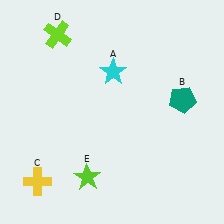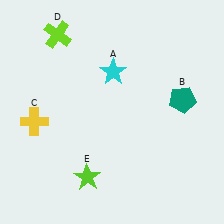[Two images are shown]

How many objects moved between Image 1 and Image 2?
1 object moved between the two images.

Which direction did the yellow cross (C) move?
The yellow cross (C) moved up.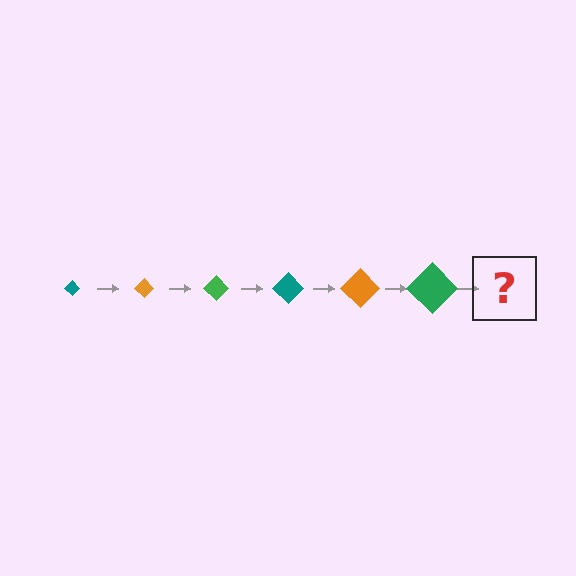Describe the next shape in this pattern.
It should be a teal diamond, larger than the previous one.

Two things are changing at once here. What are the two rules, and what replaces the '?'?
The two rules are that the diamond grows larger each step and the color cycles through teal, orange, and green. The '?' should be a teal diamond, larger than the previous one.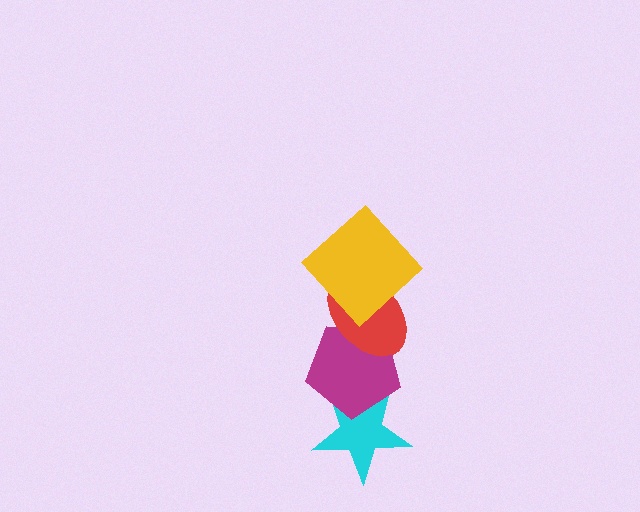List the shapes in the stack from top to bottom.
From top to bottom: the yellow diamond, the red ellipse, the magenta pentagon, the cyan star.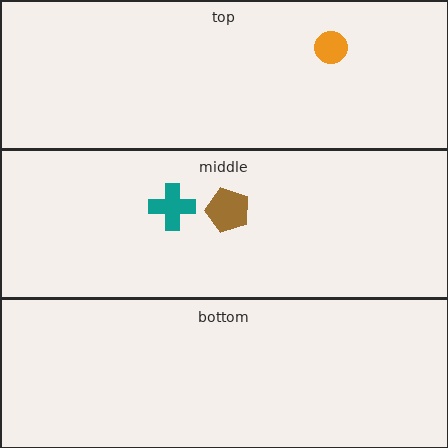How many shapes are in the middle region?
2.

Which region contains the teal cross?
The middle region.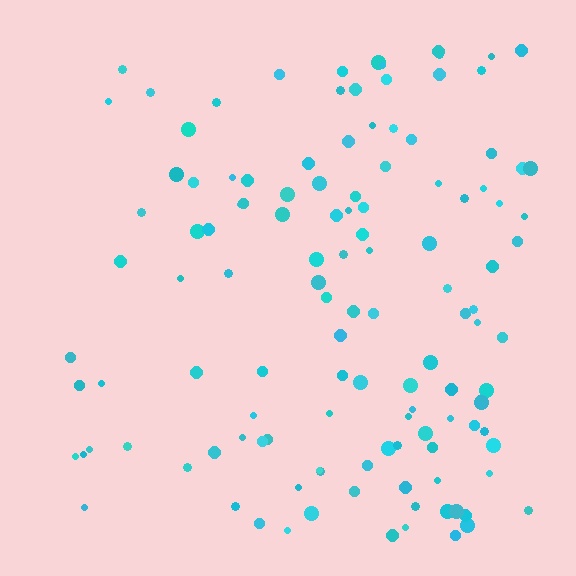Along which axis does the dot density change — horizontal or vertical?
Horizontal.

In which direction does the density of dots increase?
From left to right, with the right side densest.